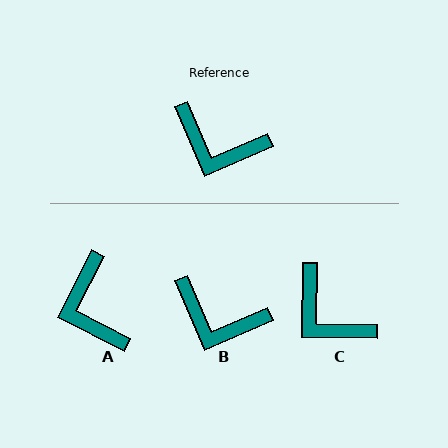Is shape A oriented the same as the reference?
No, it is off by about 50 degrees.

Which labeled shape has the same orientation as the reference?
B.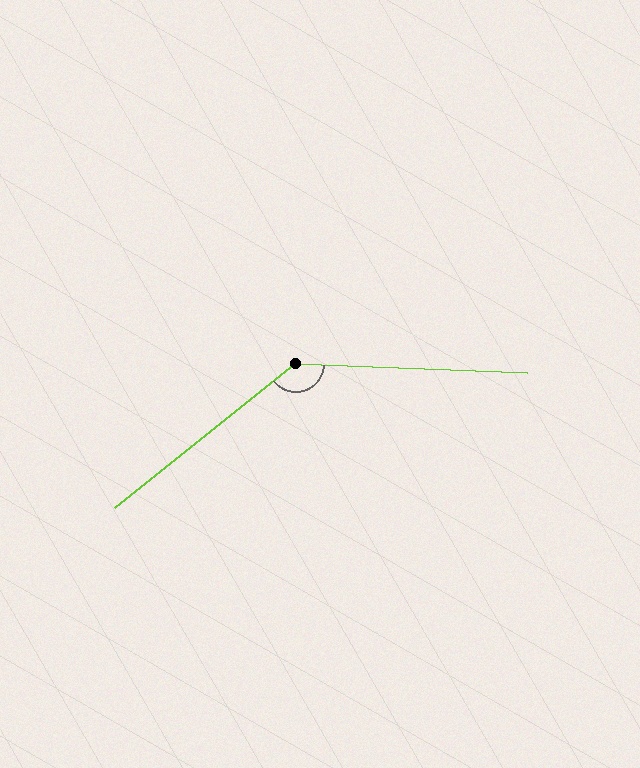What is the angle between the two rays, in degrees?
Approximately 139 degrees.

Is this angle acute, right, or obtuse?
It is obtuse.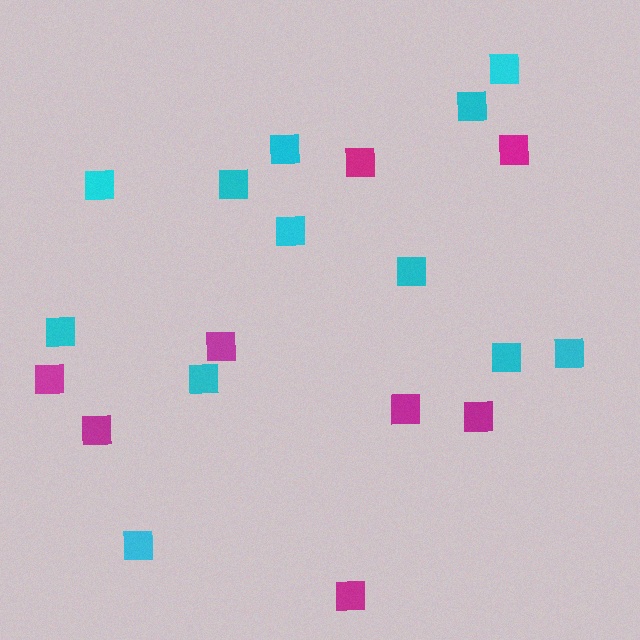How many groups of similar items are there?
There are 2 groups: one group of magenta squares (8) and one group of cyan squares (12).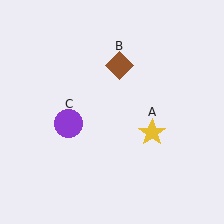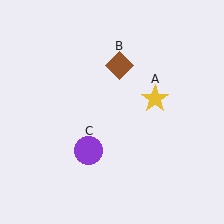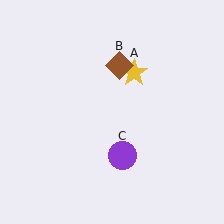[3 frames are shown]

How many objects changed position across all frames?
2 objects changed position: yellow star (object A), purple circle (object C).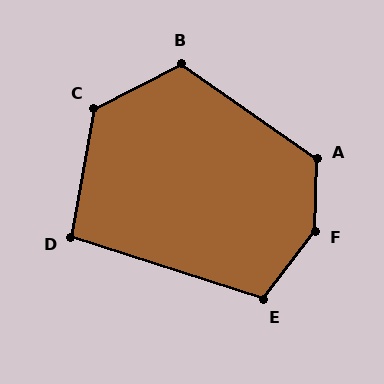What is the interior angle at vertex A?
Approximately 124 degrees (obtuse).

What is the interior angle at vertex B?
Approximately 118 degrees (obtuse).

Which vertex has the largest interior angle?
F, at approximately 144 degrees.